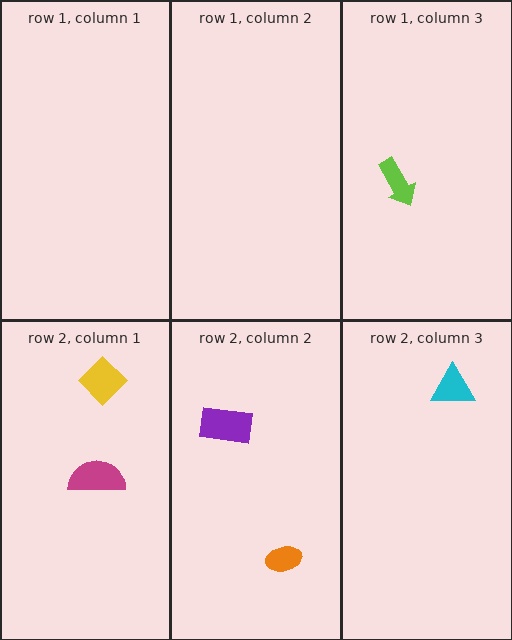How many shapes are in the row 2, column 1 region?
2.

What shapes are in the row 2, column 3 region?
The cyan triangle.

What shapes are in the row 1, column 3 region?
The lime arrow.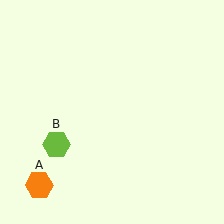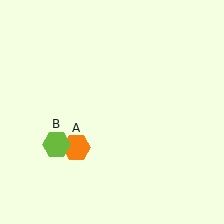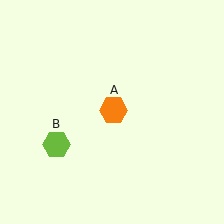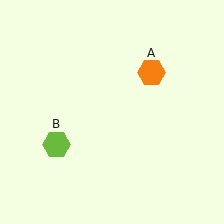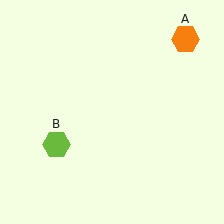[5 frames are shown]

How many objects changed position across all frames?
1 object changed position: orange hexagon (object A).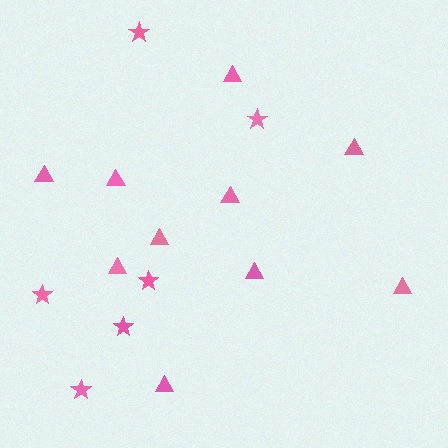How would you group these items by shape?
There are 2 groups: one group of triangles (10) and one group of stars (6).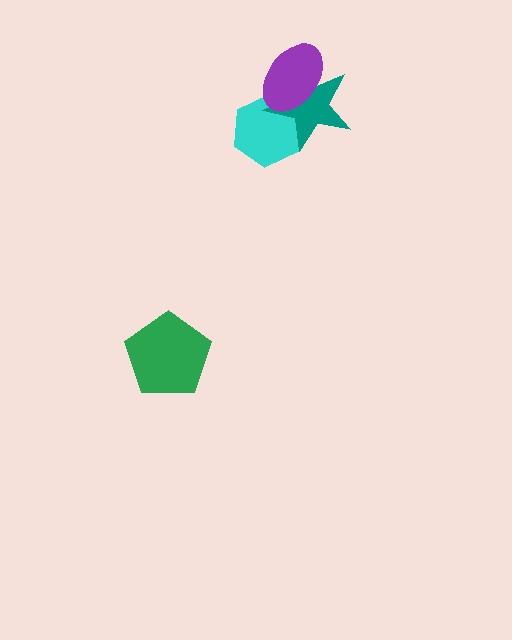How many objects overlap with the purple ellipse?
2 objects overlap with the purple ellipse.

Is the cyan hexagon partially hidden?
Yes, it is partially covered by another shape.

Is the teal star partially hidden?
Yes, it is partially covered by another shape.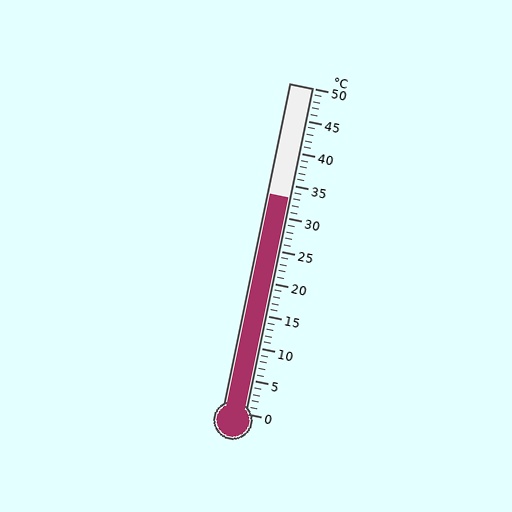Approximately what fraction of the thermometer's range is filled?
The thermometer is filled to approximately 65% of its range.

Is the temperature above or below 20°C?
The temperature is above 20°C.